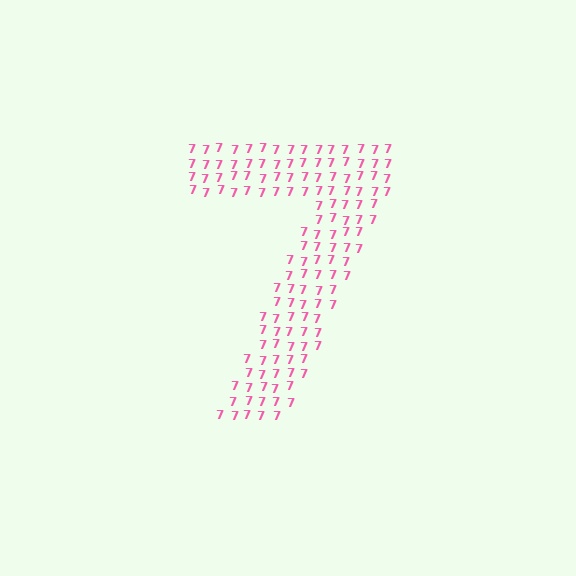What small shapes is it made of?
It is made of small digit 7's.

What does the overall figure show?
The overall figure shows the digit 7.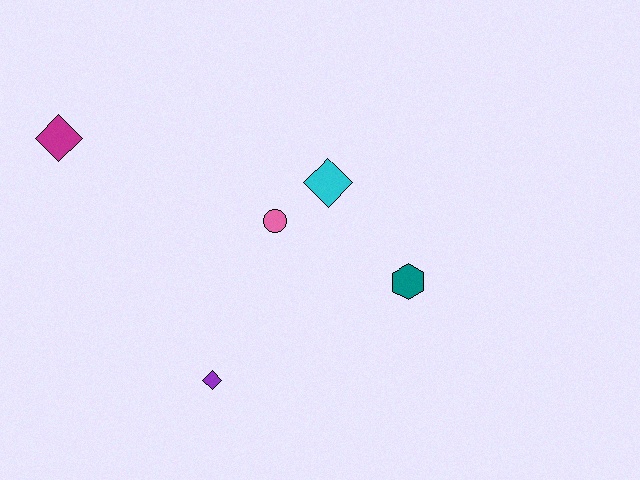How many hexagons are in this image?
There is 1 hexagon.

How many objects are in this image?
There are 5 objects.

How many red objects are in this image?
There are no red objects.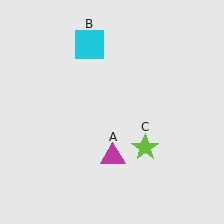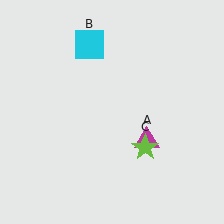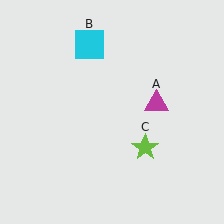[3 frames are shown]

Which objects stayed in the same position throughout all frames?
Cyan square (object B) and lime star (object C) remained stationary.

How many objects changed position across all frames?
1 object changed position: magenta triangle (object A).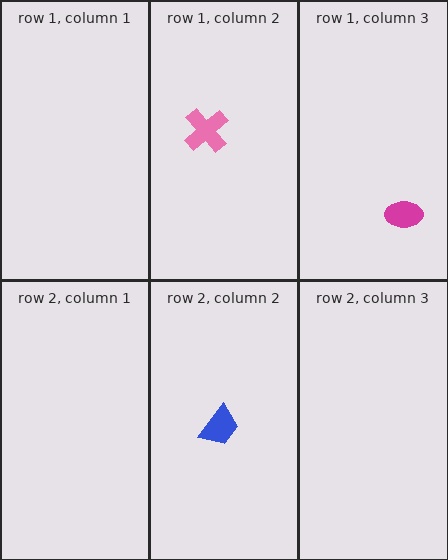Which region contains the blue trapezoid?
The row 2, column 2 region.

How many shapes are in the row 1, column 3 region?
1.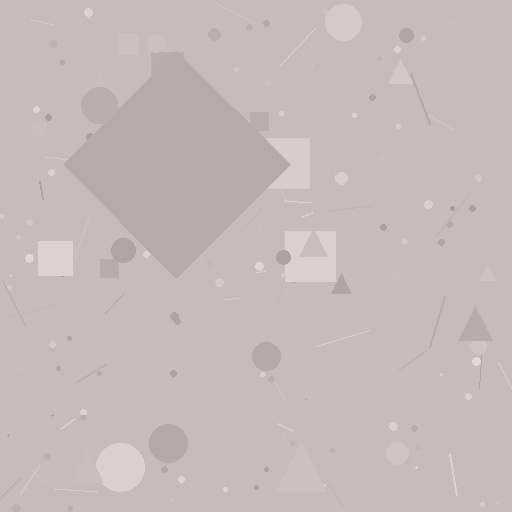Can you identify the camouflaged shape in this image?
The camouflaged shape is a diamond.